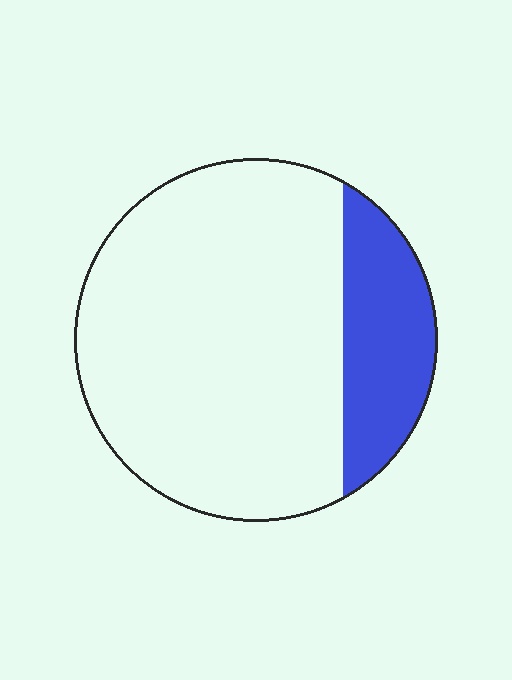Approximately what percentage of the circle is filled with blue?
Approximately 20%.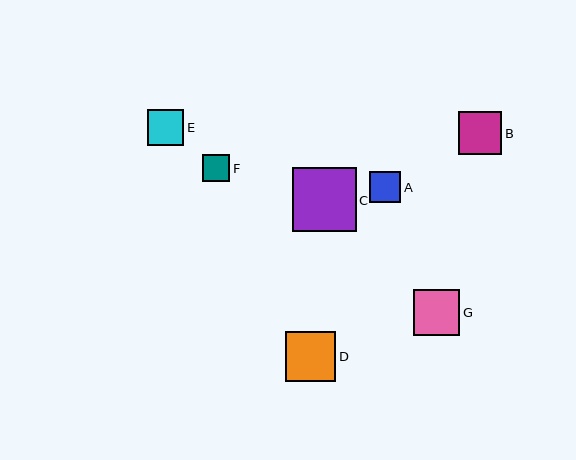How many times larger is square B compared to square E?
Square B is approximately 1.2 times the size of square E.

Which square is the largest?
Square C is the largest with a size of approximately 64 pixels.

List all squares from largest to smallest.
From largest to smallest: C, D, G, B, E, A, F.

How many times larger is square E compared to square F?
Square E is approximately 1.3 times the size of square F.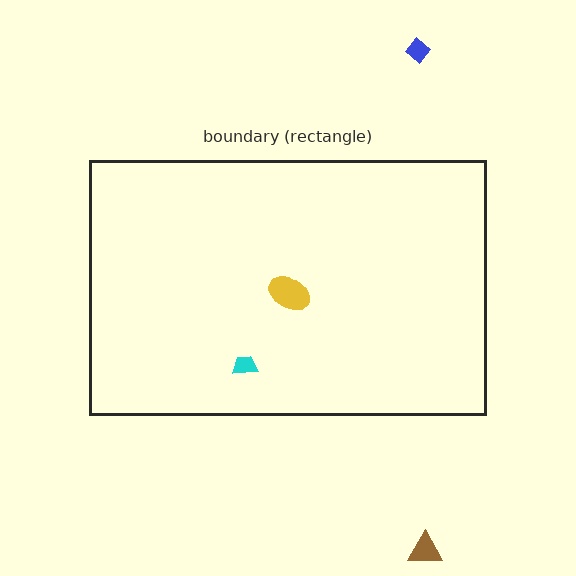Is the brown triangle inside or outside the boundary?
Outside.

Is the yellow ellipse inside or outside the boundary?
Inside.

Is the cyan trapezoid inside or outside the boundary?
Inside.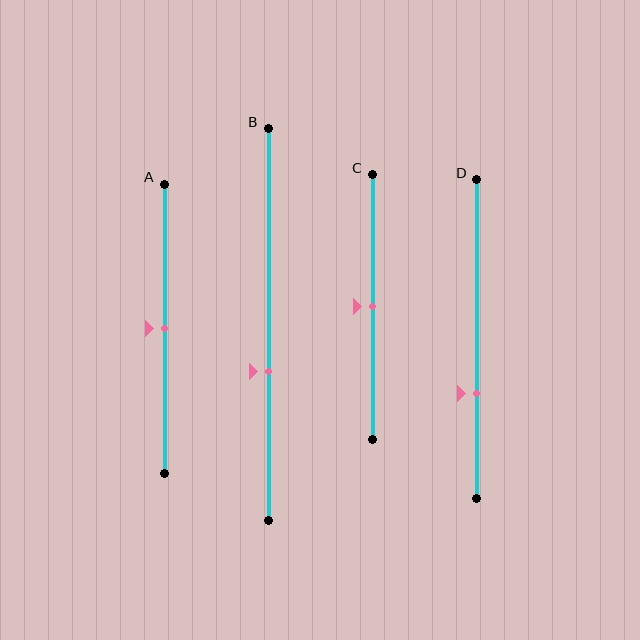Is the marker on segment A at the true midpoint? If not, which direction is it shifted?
Yes, the marker on segment A is at the true midpoint.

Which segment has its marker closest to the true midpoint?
Segment A has its marker closest to the true midpoint.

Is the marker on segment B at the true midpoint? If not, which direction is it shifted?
No, the marker on segment B is shifted downward by about 12% of the segment length.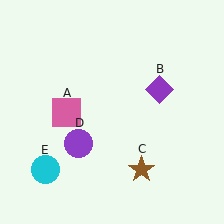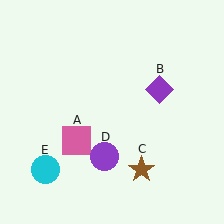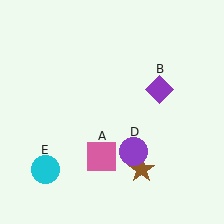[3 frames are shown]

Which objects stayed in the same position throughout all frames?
Purple diamond (object B) and brown star (object C) and cyan circle (object E) remained stationary.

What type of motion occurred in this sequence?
The pink square (object A), purple circle (object D) rotated counterclockwise around the center of the scene.